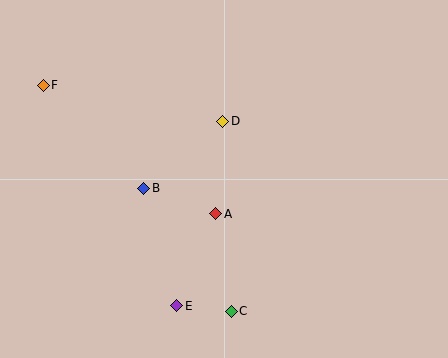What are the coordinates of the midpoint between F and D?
The midpoint between F and D is at (133, 103).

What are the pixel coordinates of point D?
Point D is at (223, 121).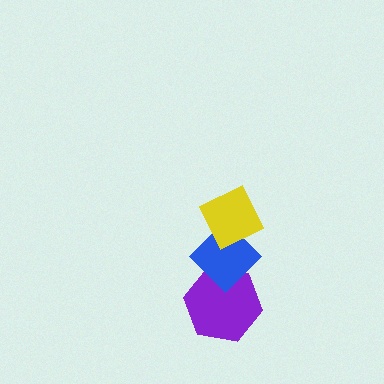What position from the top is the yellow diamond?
The yellow diamond is 1st from the top.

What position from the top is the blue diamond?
The blue diamond is 2nd from the top.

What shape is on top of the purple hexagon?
The blue diamond is on top of the purple hexagon.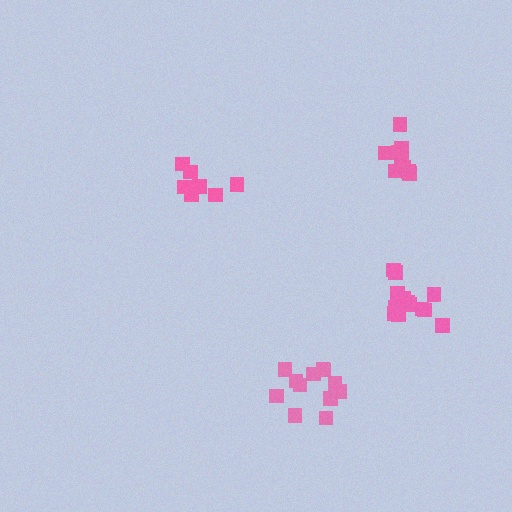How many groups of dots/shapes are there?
There are 4 groups.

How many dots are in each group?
Group 1: 9 dots, Group 2: 7 dots, Group 3: 13 dots, Group 4: 12 dots (41 total).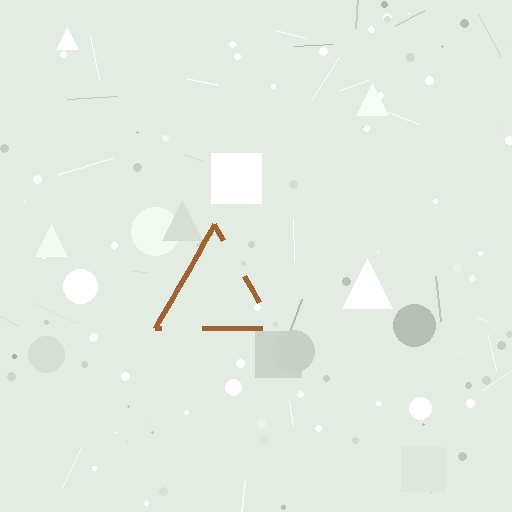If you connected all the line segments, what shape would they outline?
They would outline a triangle.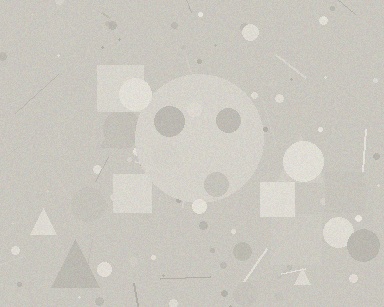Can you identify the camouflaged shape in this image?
The camouflaged shape is a circle.